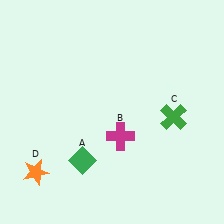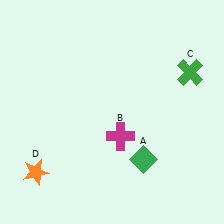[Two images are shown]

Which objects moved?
The objects that moved are: the green diamond (A), the green cross (C).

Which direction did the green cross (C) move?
The green cross (C) moved up.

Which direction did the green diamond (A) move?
The green diamond (A) moved right.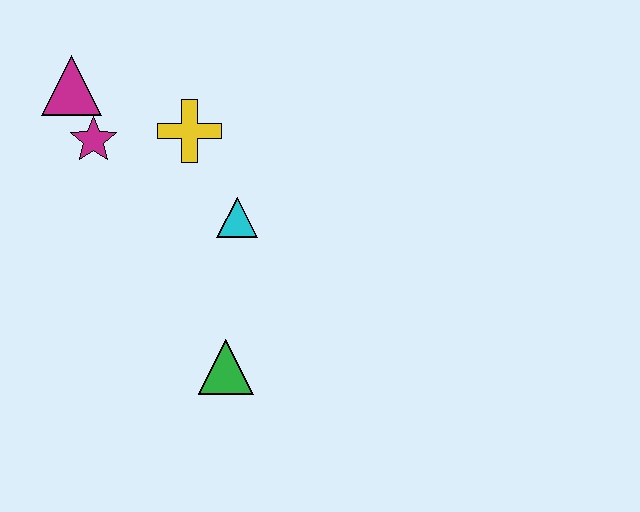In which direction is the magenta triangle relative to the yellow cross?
The magenta triangle is to the left of the yellow cross.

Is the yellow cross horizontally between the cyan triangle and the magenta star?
Yes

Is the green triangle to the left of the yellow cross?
No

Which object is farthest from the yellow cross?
The green triangle is farthest from the yellow cross.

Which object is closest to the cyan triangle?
The yellow cross is closest to the cyan triangle.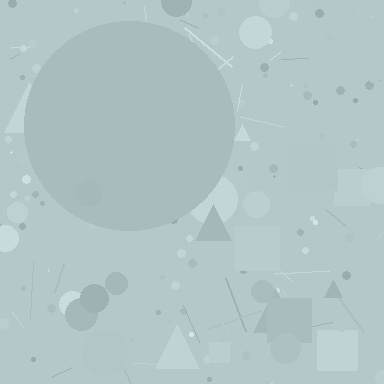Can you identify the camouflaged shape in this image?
The camouflaged shape is a circle.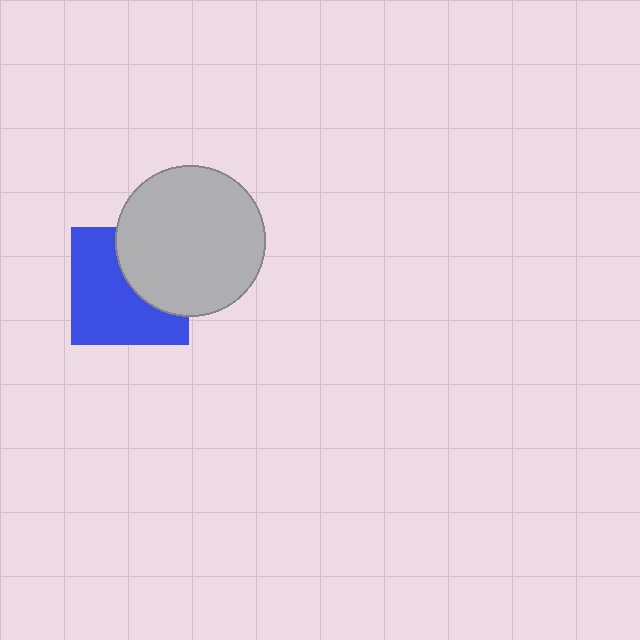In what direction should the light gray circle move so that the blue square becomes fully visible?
The light gray circle should move right. That is the shortest direction to clear the overlap and leave the blue square fully visible.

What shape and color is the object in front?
The object in front is a light gray circle.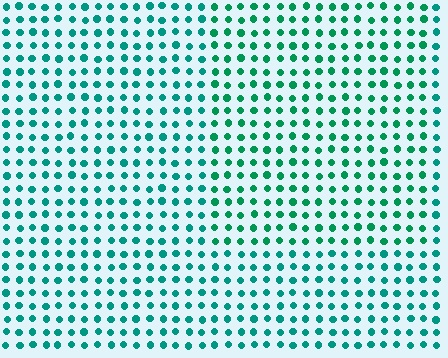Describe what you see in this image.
The image is filled with small teal elements in a uniform arrangement. A rectangle-shaped region is visible where the elements are tinted to a slightly different hue, forming a subtle color boundary.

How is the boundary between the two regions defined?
The boundary is defined purely by a slight shift in hue (about 19 degrees). Spacing, size, and orientation are identical on both sides.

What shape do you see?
I see a rectangle.